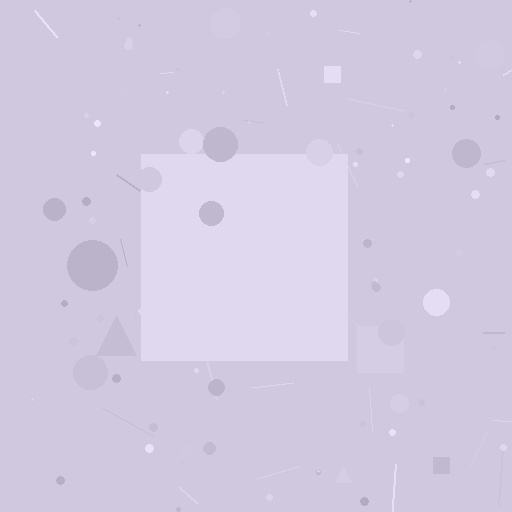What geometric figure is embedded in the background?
A square is embedded in the background.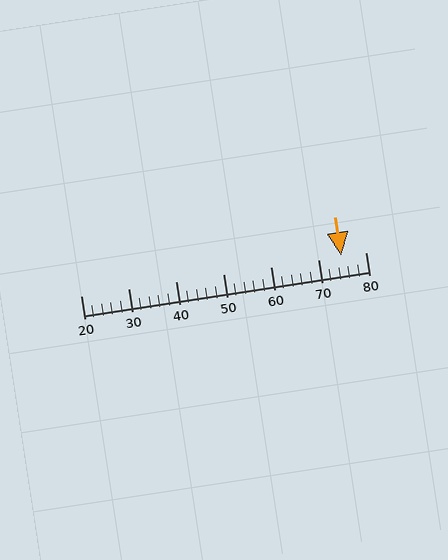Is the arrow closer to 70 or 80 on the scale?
The arrow is closer to 70.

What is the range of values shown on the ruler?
The ruler shows values from 20 to 80.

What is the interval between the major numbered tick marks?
The major tick marks are spaced 10 units apart.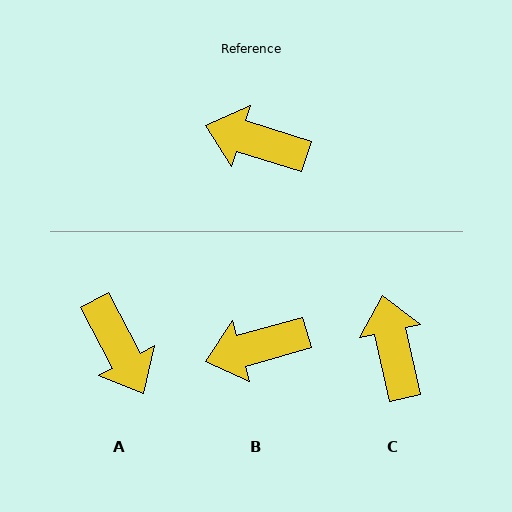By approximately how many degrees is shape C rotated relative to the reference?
Approximately 61 degrees clockwise.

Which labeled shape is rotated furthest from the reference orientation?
A, about 135 degrees away.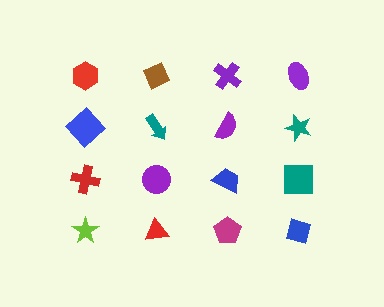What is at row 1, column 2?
A brown diamond.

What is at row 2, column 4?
A teal star.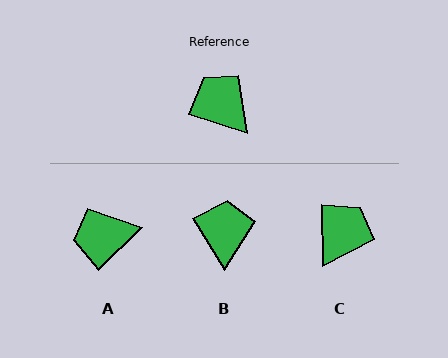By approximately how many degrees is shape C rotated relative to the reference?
Approximately 71 degrees clockwise.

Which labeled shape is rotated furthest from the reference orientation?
C, about 71 degrees away.